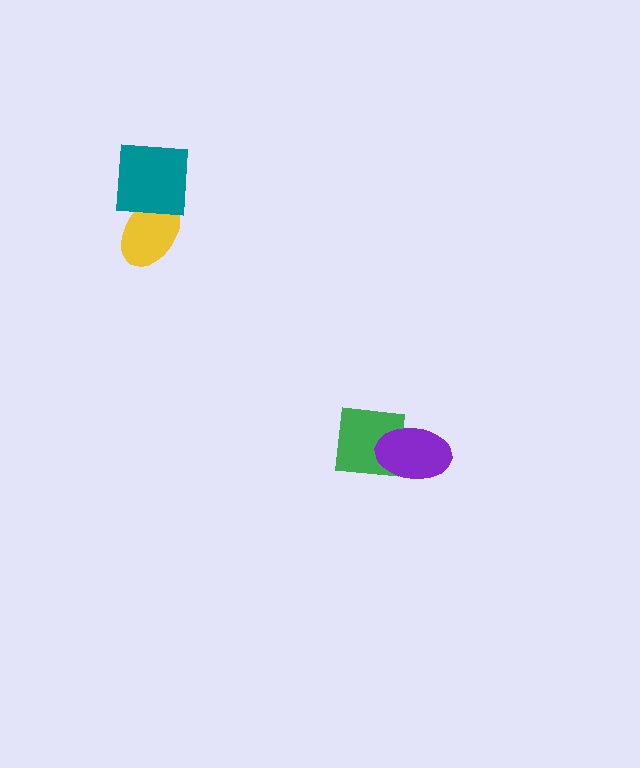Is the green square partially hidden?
Yes, it is partially covered by another shape.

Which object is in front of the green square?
The purple ellipse is in front of the green square.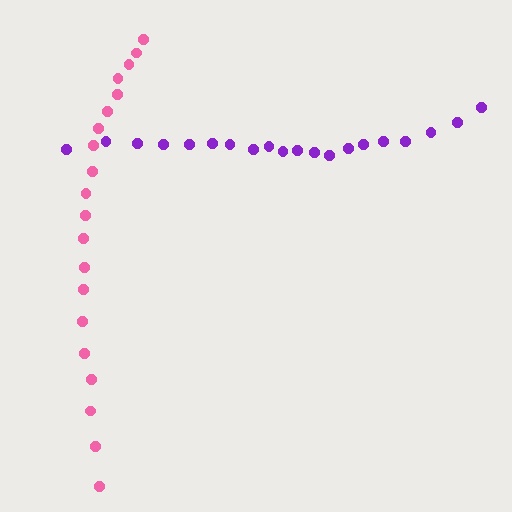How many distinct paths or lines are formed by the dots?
There are 2 distinct paths.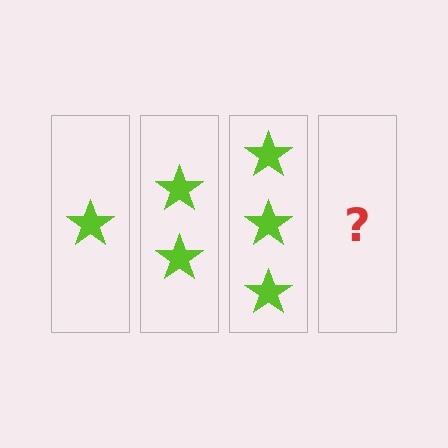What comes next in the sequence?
The next element should be 4 stars.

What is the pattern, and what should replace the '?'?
The pattern is that each step adds one more star. The '?' should be 4 stars.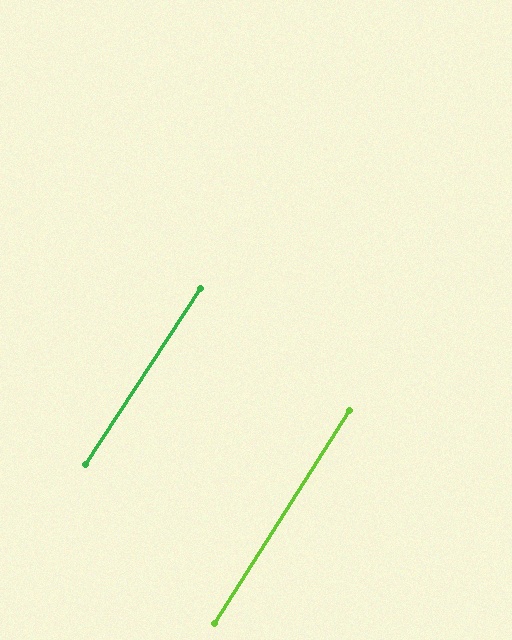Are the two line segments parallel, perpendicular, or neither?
Parallel — their directions differ by only 0.9°.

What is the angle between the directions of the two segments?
Approximately 1 degree.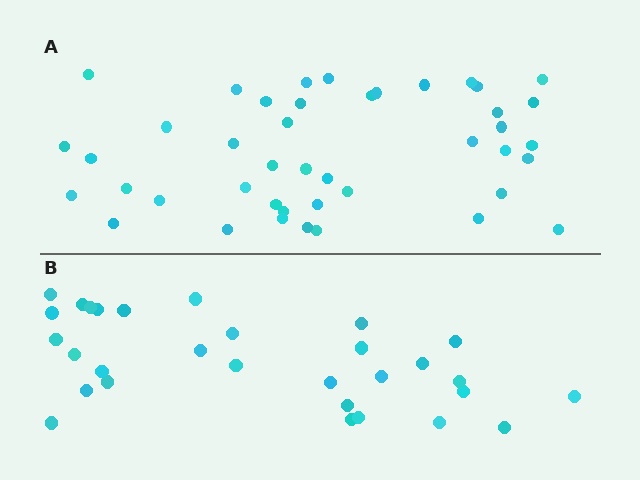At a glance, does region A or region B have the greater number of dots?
Region A (the top region) has more dots.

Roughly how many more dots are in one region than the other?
Region A has approximately 15 more dots than region B.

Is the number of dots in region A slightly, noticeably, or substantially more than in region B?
Region A has noticeably more, but not dramatically so. The ratio is roughly 1.4 to 1.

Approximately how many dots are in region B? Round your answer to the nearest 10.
About 30 dots.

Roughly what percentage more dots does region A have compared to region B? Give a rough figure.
About 45% more.